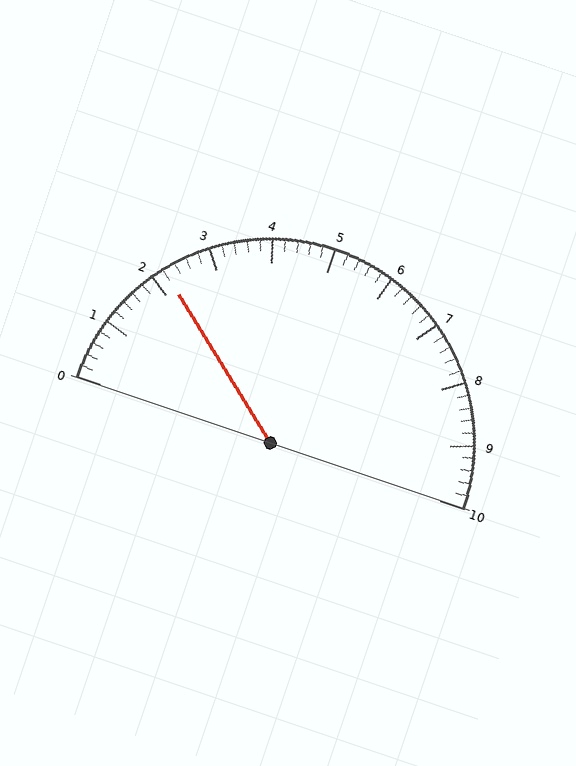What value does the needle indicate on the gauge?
The needle indicates approximately 2.2.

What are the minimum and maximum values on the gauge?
The gauge ranges from 0 to 10.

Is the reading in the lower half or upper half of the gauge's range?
The reading is in the lower half of the range (0 to 10).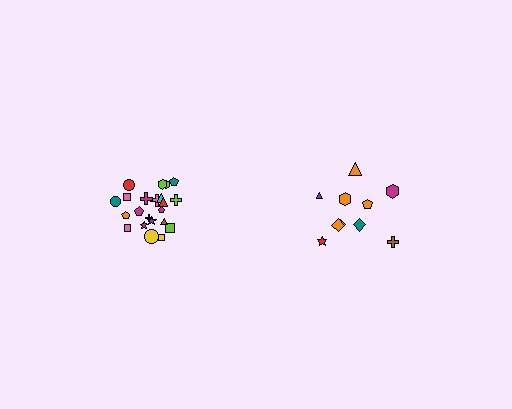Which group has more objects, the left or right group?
The left group.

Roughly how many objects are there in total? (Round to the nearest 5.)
Roughly 30 objects in total.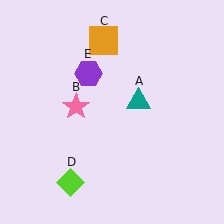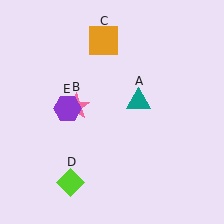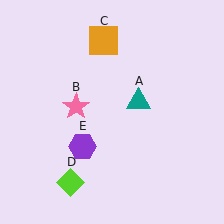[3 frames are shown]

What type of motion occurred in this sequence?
The purple hexagon (object E) rotated counterclockwise around the center of the scene.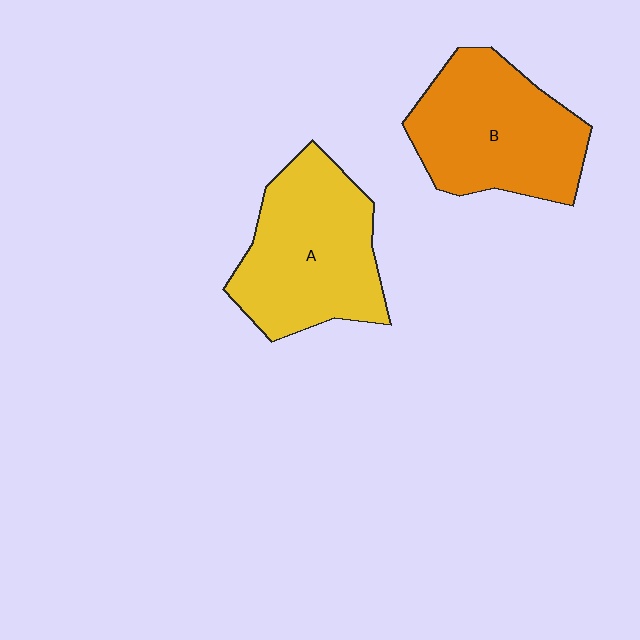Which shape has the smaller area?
Shape B (orange).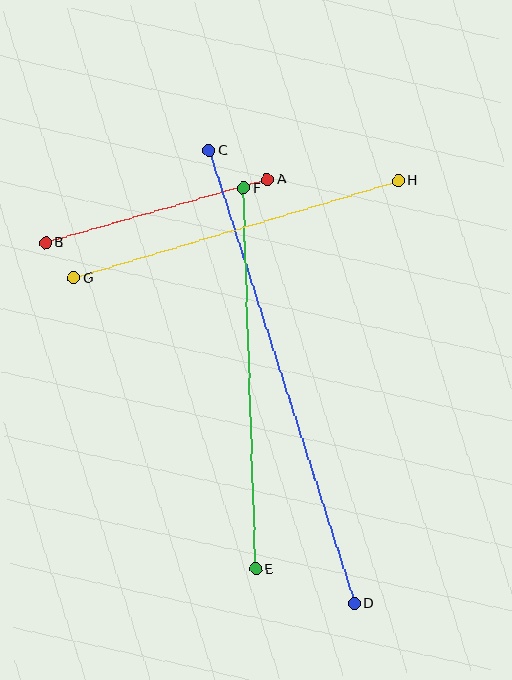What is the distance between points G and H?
The distance is approximately 339 pixels.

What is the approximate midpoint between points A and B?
The midpoint is at approximately (157, 211) pixels.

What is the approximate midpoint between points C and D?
The midpoint is at approximately (282, 377) pixels.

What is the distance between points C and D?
The distance is approximately 475 pixels.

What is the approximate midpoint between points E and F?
The midpoint is at approximately (250, 379) pixels.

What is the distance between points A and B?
The distance is approximately 231 pixels.